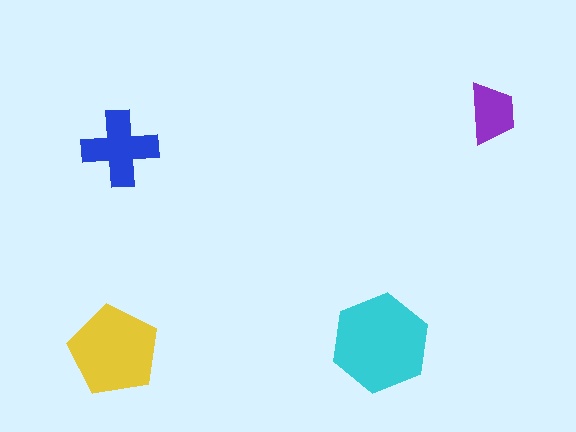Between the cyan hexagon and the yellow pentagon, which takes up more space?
The cyan hexagon.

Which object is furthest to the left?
The yellow pentagon is leftmost.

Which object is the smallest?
The purple trapezoid.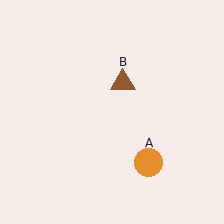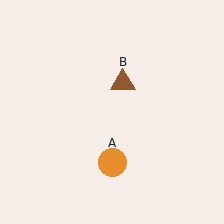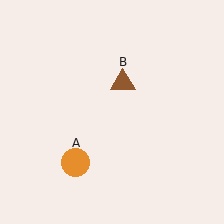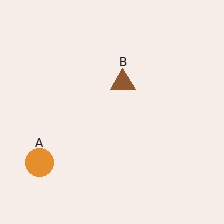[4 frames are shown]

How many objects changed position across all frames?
1 object changed position: orange circle (object A).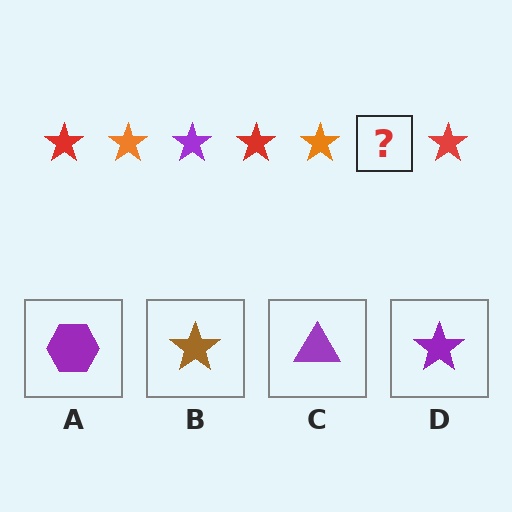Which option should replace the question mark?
Option D.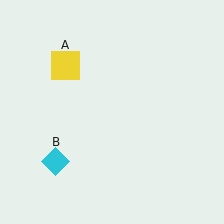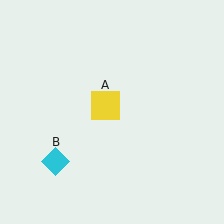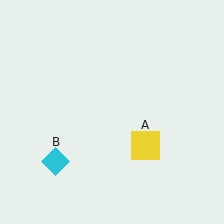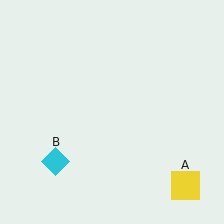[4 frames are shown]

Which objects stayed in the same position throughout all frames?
Cyan diamond (object B) remained stationary.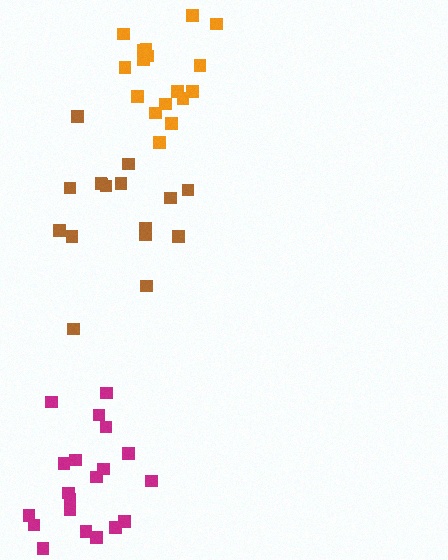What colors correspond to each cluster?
The clusters are colored: magenta, brown, orange.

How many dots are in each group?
Group 1: 20 dots, Group 2: 16 dots, Group 3: 17 dots (53 total).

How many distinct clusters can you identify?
There are 3 distinct clusters.